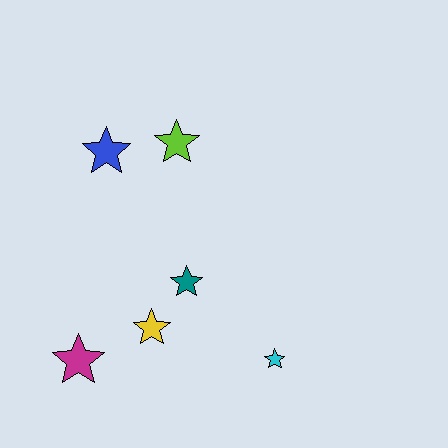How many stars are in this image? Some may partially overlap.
There are 6 stars.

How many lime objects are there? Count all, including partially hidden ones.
There is 1 lime object.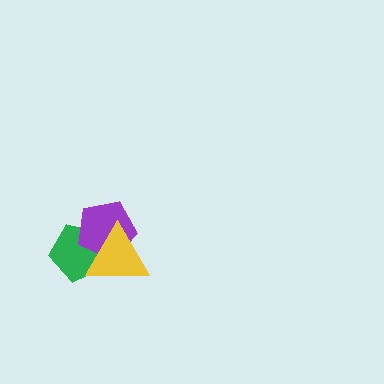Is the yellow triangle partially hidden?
No, no other shape covers it.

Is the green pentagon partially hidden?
Yes, it is partially covered by another shape.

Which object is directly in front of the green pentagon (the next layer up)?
The purple pentagon is directly in front of the green pentagon.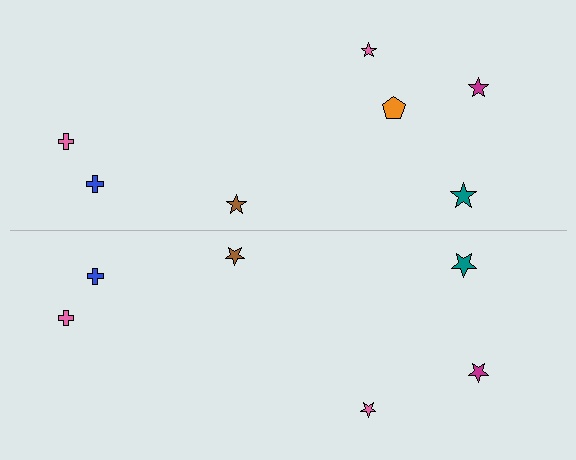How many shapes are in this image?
There are 13 shapes in this image.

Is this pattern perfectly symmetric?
No, the pattern is not perfectly symmetric. A orange pentagon is missing from the bottom side.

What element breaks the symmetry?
A orange pentagon is missing from the bottom side.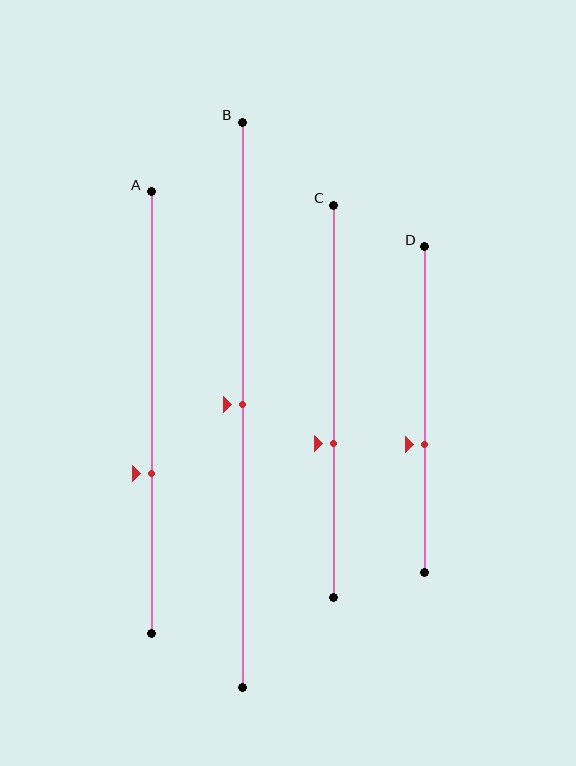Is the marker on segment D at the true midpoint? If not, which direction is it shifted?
No, the marker on segment D is shifted downward by about 11% of the segment length.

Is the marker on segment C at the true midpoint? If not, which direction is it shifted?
No, the marker on segment C is shifted downward by about 11% of the segment length.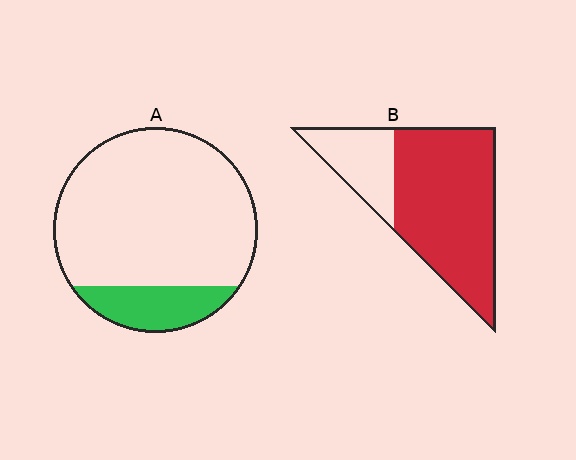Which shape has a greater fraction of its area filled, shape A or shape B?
Shape B.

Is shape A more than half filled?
No.